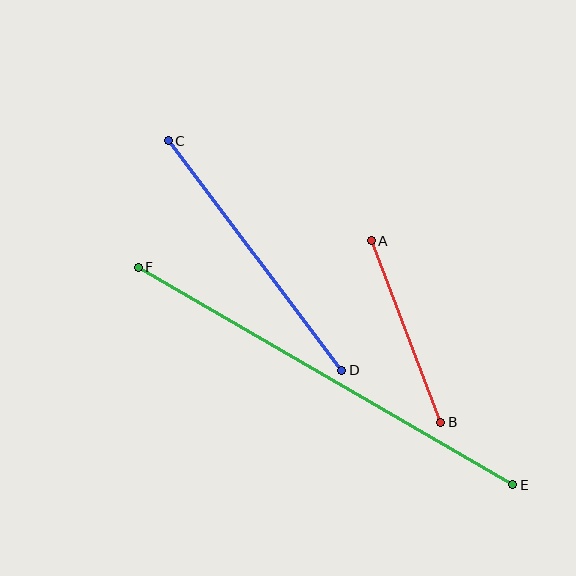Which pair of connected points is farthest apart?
Points E and F are farthest apart.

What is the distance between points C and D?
The distance is approximately 287 pixels.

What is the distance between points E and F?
The distance is approximately 433 pixels.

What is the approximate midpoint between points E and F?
The midpoint is at approximately (325, 376) pixels.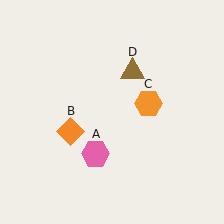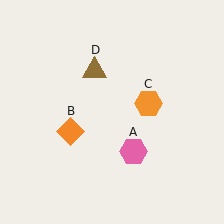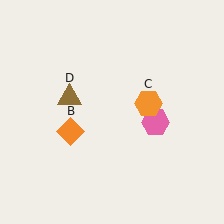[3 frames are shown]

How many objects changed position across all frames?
2 objects changed position: pink hexagon (object A), brown triangle (object D).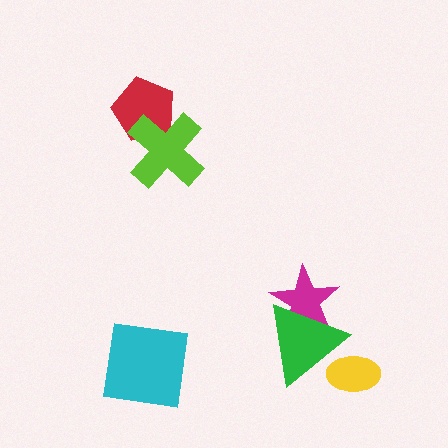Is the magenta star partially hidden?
Yes, it is partially covered by another shape.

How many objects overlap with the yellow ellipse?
1 object overlaps with the yellow ellipse.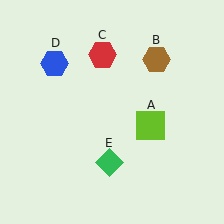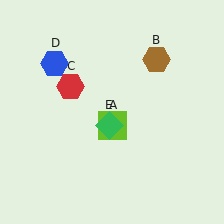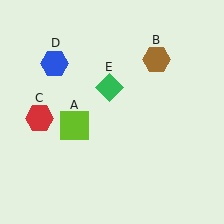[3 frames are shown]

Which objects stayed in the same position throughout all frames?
Brown hexagon (object B) and blue hexagon (object D) remained stationary.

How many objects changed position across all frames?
3 objects changed position: lime square (object A), red hexagon (object C), green diamond (object E).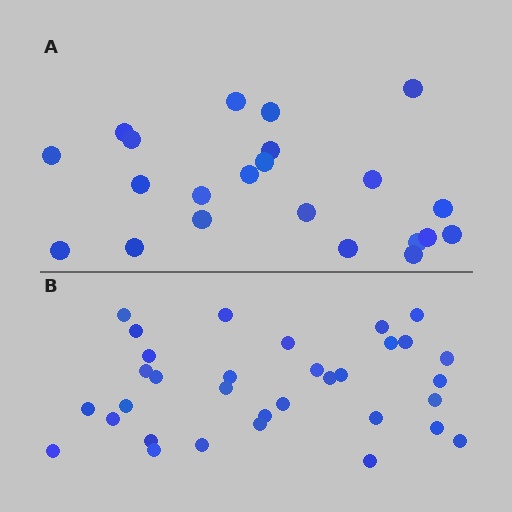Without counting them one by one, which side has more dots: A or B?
Region B (the bottom region) has more dots.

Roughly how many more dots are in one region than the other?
Region B has roughly 12 or so more dots than region A.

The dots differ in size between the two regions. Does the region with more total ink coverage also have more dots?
No. Region A has more total ink coverage because its dots are larger, but region B actually contains more individual dots. Total area can be misleading — the number of items is what matters here.